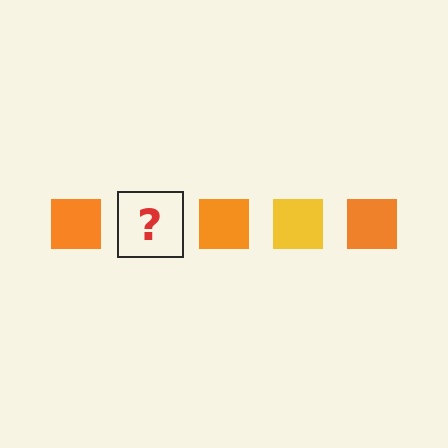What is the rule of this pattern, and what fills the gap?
The rule is that the pattern cycles through orange, yellow squares. The gap should be filled with a yellow square.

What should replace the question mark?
The question mark should be replaced with a yellow square.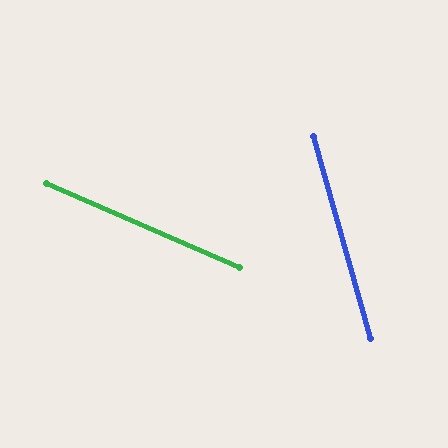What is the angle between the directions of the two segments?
Approximately 51 degrees.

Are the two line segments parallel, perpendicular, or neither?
Neither parallel nor perpendicular — they differ by about 51°.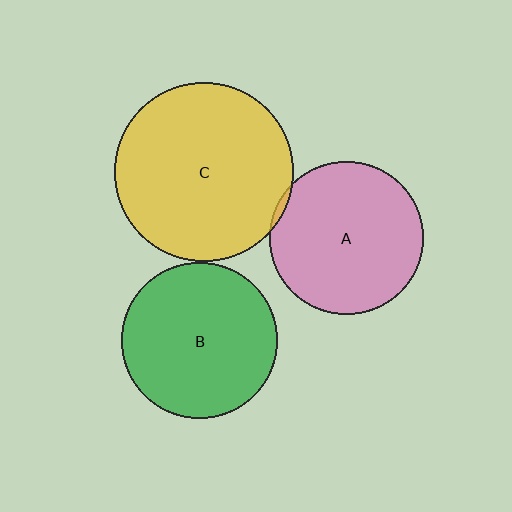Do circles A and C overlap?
Yes.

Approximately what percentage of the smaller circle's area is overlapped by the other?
Approximately 5%.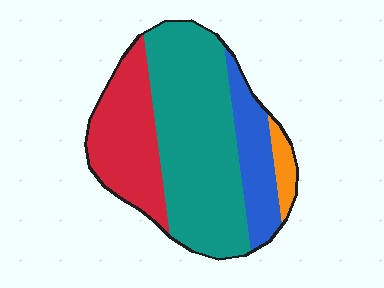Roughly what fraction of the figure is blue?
Blue covers roughly 15% of the figure.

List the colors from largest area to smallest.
From largest to smallest: teal, red, blue, orange.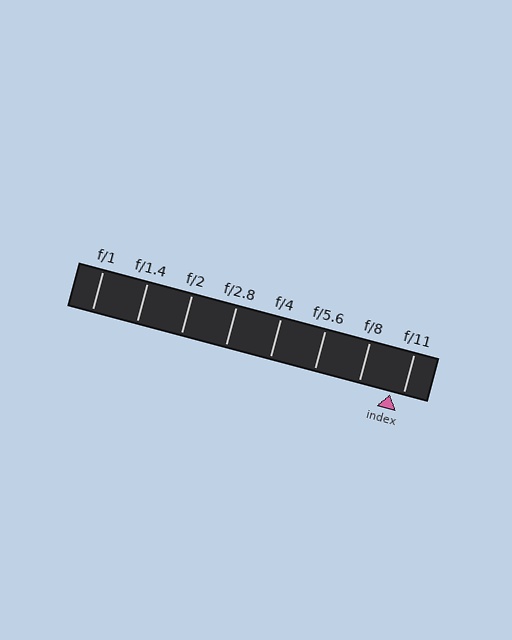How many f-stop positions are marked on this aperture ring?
There are 8 f-stop positions marked.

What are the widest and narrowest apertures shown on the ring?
The widest aperture shown is f/1 and the narrowest is f/11.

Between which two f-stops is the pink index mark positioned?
The index mark is between f/8 and f/11.